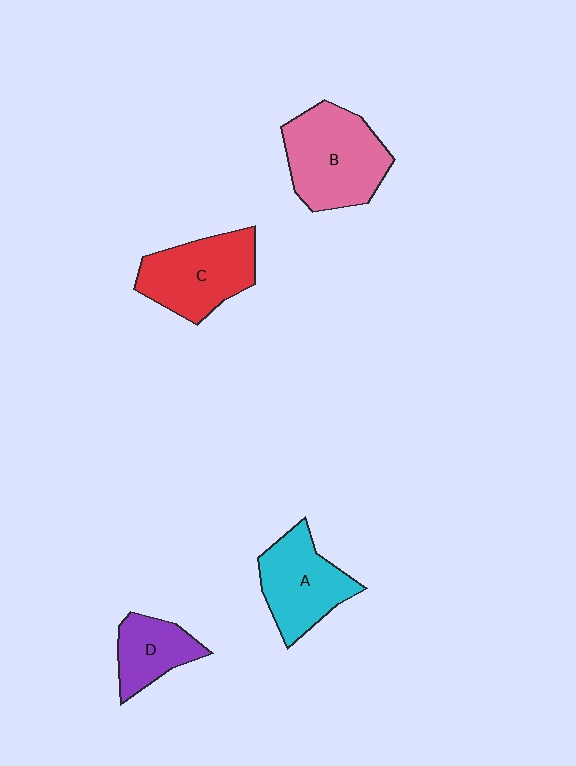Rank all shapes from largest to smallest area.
From largest to smallest: B (pink), C (red), A (cyan), D (purple).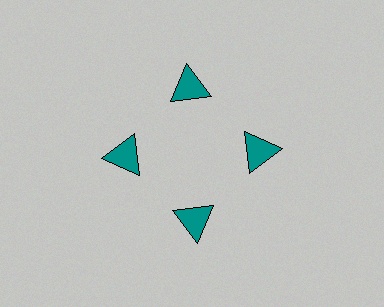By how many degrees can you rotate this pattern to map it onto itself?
The pattern maps onto itself every 90 degrees of rotation.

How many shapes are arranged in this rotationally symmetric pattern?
There are 4 shapes, arranged in 4 groups of 1.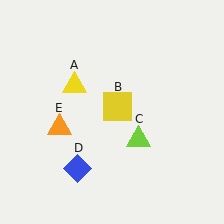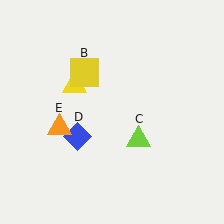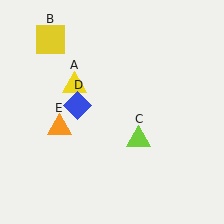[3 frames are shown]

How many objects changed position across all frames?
2 objects changed position: yellow square (object B), blue diamond (object D).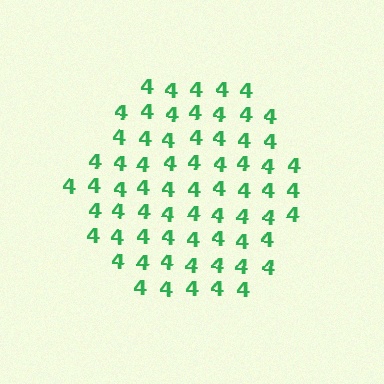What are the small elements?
The small elements are digit 4's.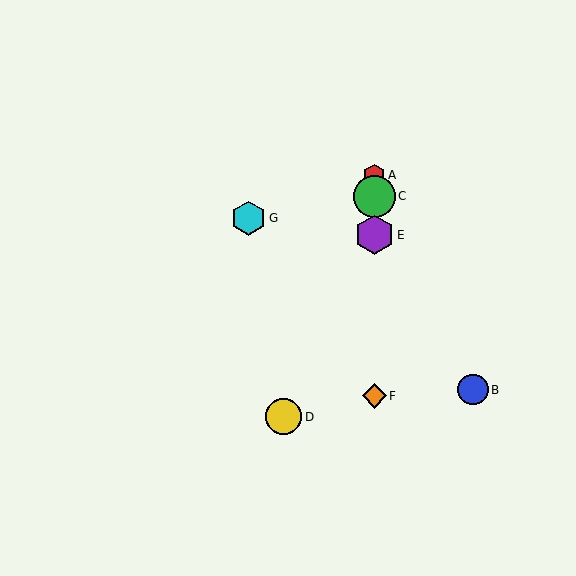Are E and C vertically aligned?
Yes, both are at x≈374.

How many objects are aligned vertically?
4 objects (A, C, E, F) are aligned vertically.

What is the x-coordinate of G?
Object G is at x≈248.